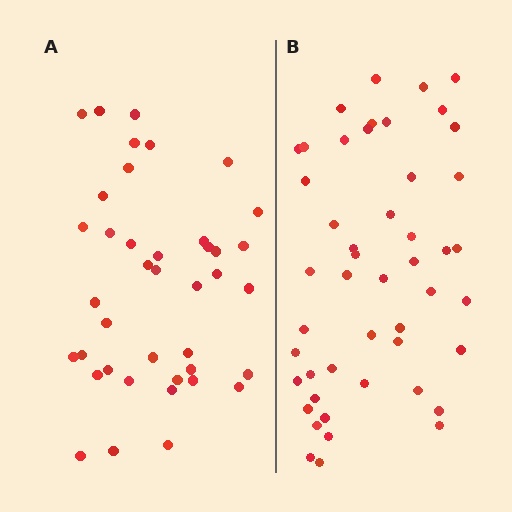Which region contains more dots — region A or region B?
Region B (the right region) has more dots.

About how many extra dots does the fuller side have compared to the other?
Region B has roughly 8 or so more dots than region A.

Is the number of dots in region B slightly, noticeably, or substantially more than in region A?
Region B has only slightly more — the two regions are fairly close. The ratio is roughly 1.2 to 1.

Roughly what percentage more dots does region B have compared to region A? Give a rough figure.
About 20% more.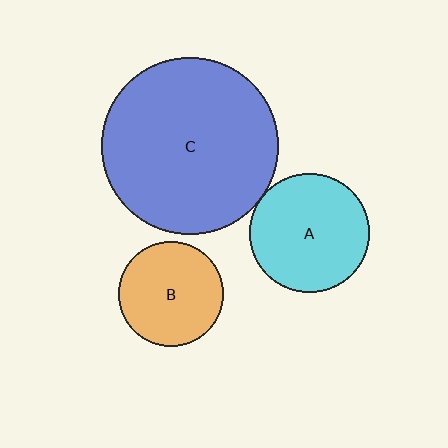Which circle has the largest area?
Circle C (blue).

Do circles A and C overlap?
Yes.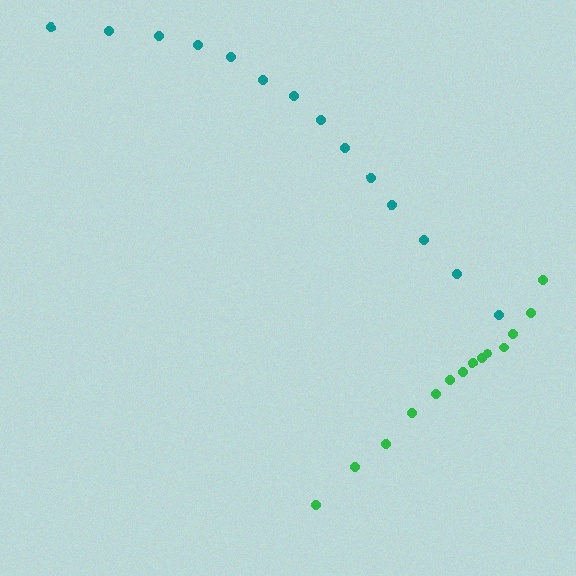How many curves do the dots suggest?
There are 2 distinct paths.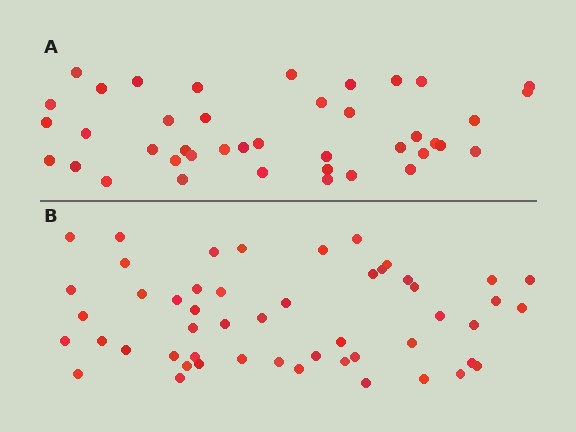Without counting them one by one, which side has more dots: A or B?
Region B (the bottom region) has more dots.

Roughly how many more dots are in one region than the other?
Region B has roughly 10 or so more dots than region A.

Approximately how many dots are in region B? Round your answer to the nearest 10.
About 50 dots. (The exact count is 51, which rounds to 50.)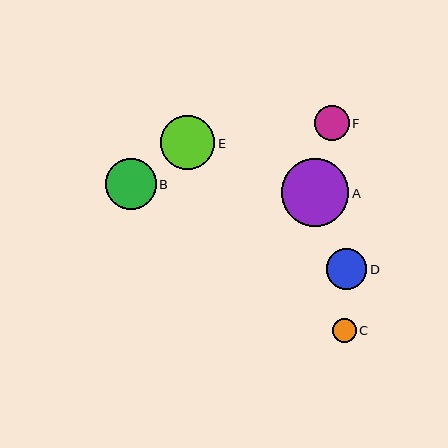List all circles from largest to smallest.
From largest to smallest: A, E, B, D, F, C.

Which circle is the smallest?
Circle C is the smallest with a size of approximately 24 pixels.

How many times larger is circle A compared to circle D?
Circle A is approximately 1.7 times the size of circle D.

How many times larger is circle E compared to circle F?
Circle E is approximately 1.5 times the size of circle F.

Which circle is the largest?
Circle A is the largest with a size of approximately 68 pixels.